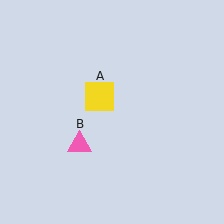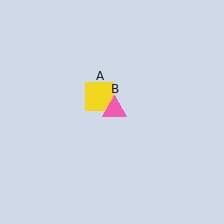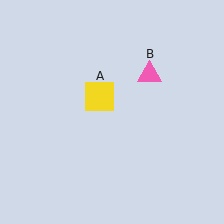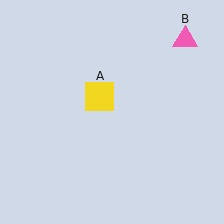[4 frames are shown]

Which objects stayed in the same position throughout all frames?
Yellow square (object A) remained stationary.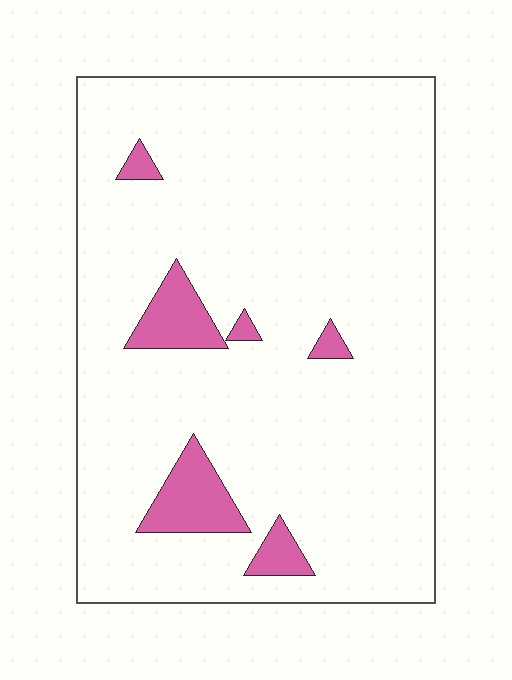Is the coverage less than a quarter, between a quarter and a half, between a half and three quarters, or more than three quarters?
Less than a quarter.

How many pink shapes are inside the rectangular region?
6.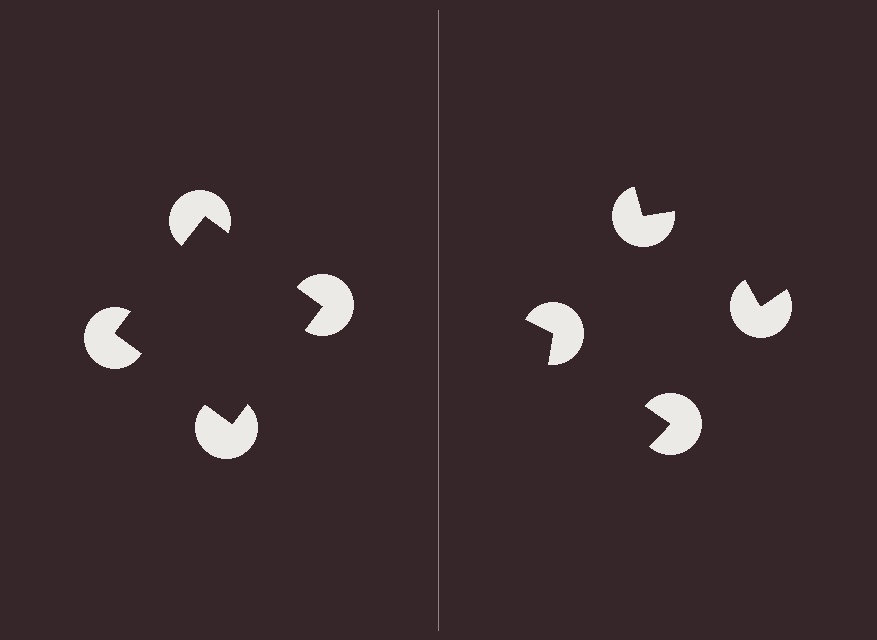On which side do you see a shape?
An illusory square appears on the left side. On the right side the wedge cuts are rotated, so no coherent shape forms.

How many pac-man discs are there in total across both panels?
8 — 4 on each side.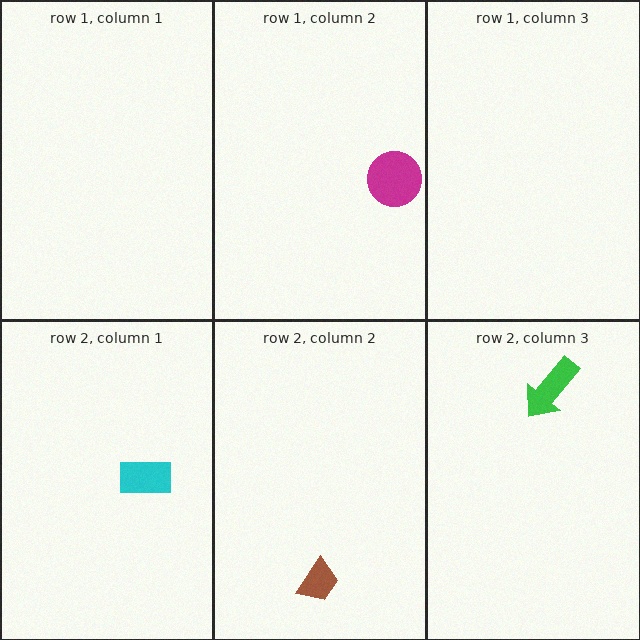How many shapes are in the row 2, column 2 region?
1.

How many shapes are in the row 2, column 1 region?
1.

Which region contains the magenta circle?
The row 1, column 2 region.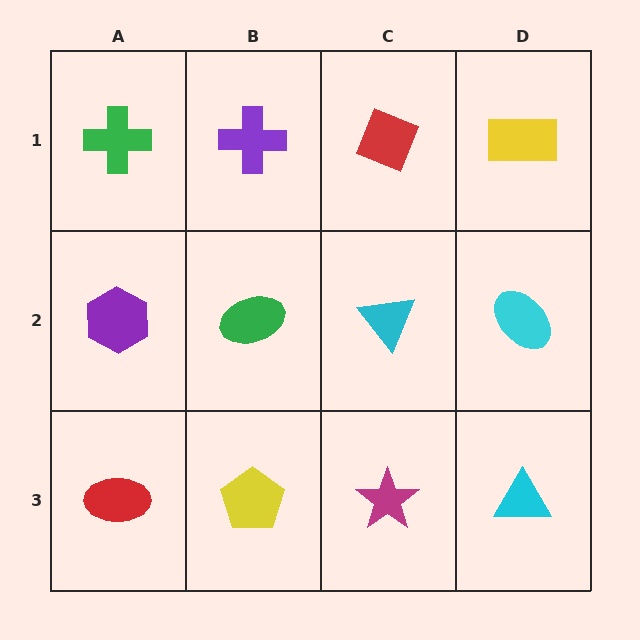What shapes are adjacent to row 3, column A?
A purple hexagon (row 2, column A), a yellow pentagon (row 3, column B).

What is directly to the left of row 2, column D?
A cyan triangle.